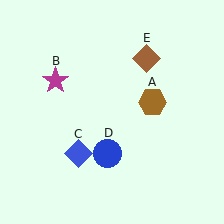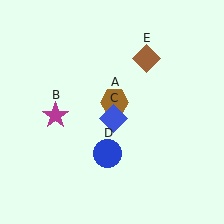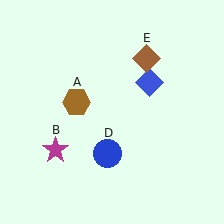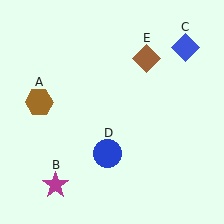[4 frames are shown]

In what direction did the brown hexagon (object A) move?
The brown hexagon (object A) moved left.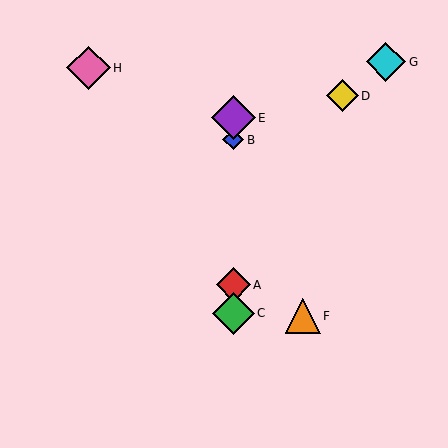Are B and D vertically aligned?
No, B is at x≈233 and D is at x≈343.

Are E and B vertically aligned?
Yes, both are at x≈233.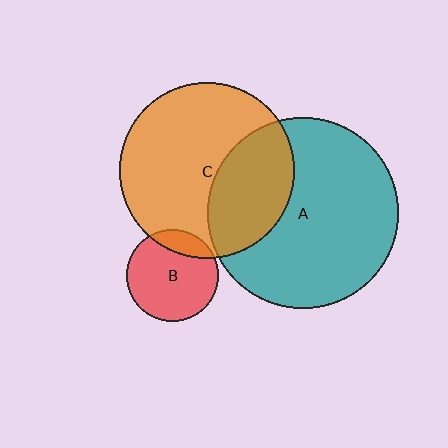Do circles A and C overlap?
Yes.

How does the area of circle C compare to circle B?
Approximately 3.6 times.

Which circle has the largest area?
Circle A (teal).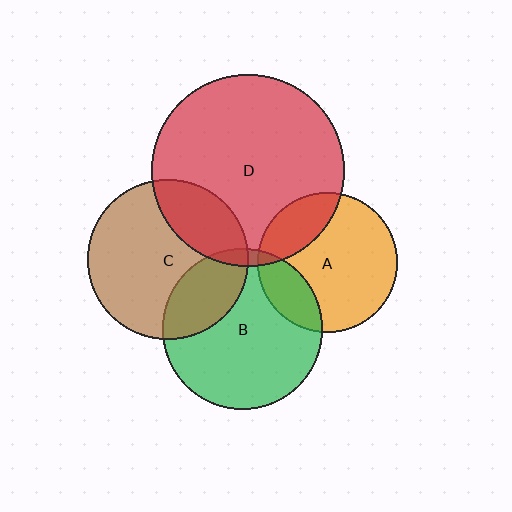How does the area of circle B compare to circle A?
Approximately 1.3 times.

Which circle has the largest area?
Circle D (red).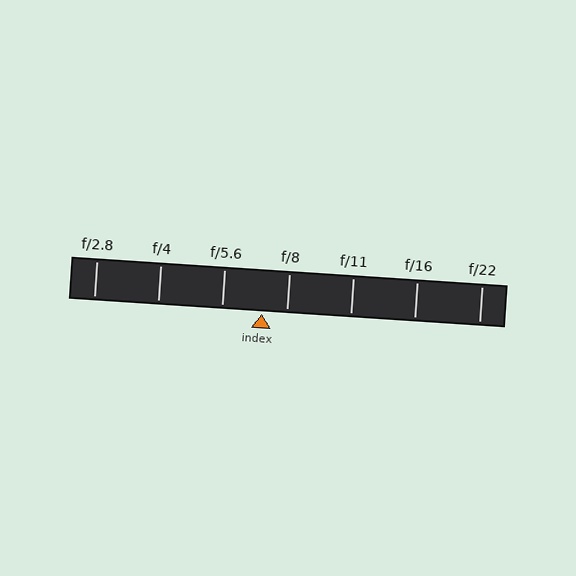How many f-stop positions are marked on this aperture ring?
There are 7 f-stop positions marked.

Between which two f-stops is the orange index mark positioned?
The index mark is between f/5.6 and f/8.